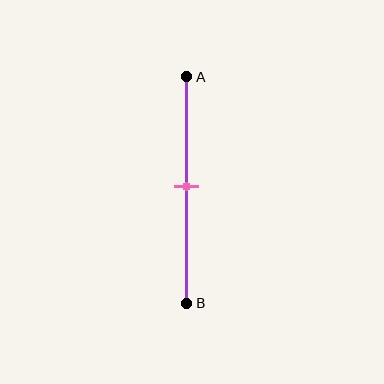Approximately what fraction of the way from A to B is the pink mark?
The pink mark is approximately 50% of the way from A to B.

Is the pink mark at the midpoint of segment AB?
Yes, the mark is approximately at the midpoint.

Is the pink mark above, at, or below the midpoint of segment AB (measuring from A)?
The pink mark is approximately at the midpoint of segment AB.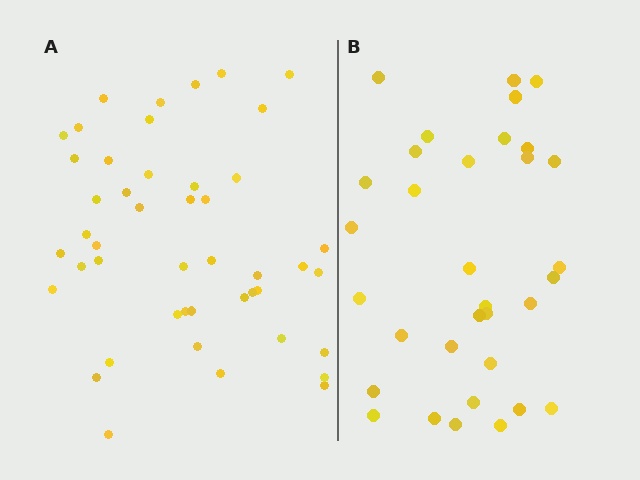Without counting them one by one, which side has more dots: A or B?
Region A (the left region) has more dots.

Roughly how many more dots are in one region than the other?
Region A has approximately 15 more dots than region B.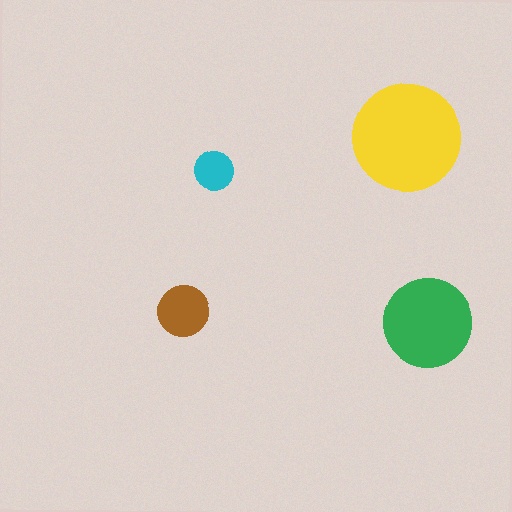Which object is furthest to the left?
The brown circle is leftmost.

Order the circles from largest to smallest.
the yellow one, the green one, the brown one, the cyan one.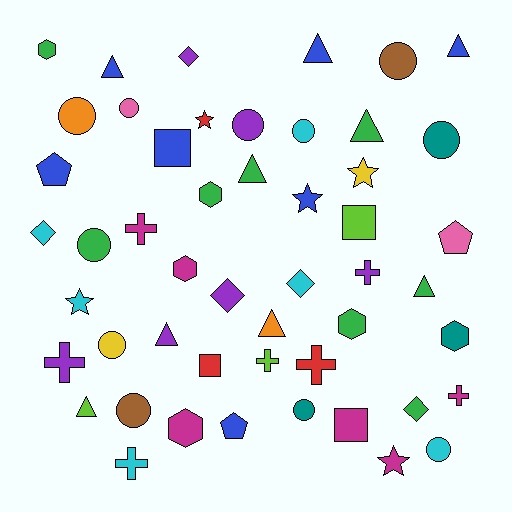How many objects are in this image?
There are 50 objects.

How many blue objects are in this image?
There are 7 blue objects.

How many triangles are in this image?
There are 9 triangles.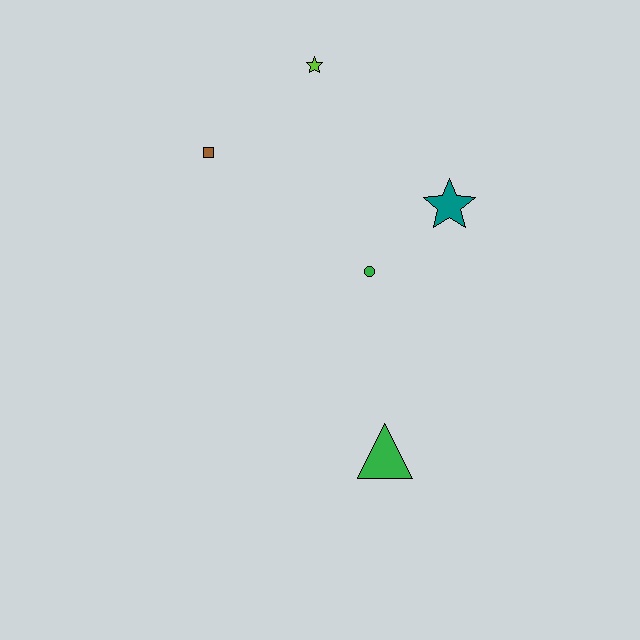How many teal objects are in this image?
There is 1 teal object.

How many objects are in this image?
There are 5 objects.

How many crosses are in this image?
There are no crosses.